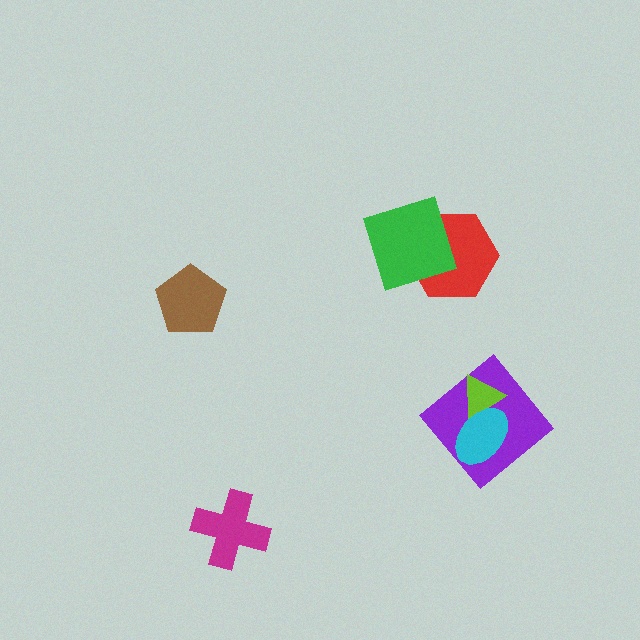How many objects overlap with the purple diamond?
2 objects overlap with the purple diamond.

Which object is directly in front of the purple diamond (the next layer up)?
The lime triangle is directly in front of the purple diamond.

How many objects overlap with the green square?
1 object overlaps with the green square.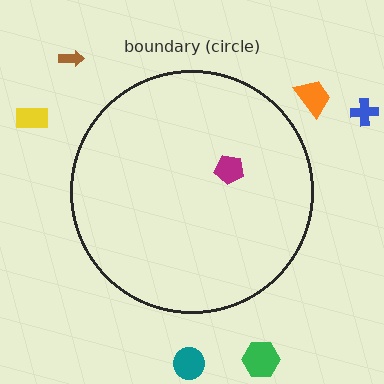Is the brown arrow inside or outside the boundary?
Outside.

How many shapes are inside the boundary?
1 inside, 6 outside.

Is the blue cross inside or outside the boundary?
Outside.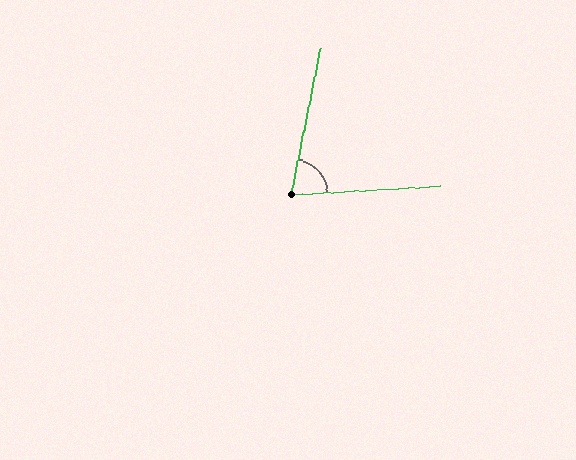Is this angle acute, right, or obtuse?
It is acute.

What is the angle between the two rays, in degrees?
Approximately 75 degrees.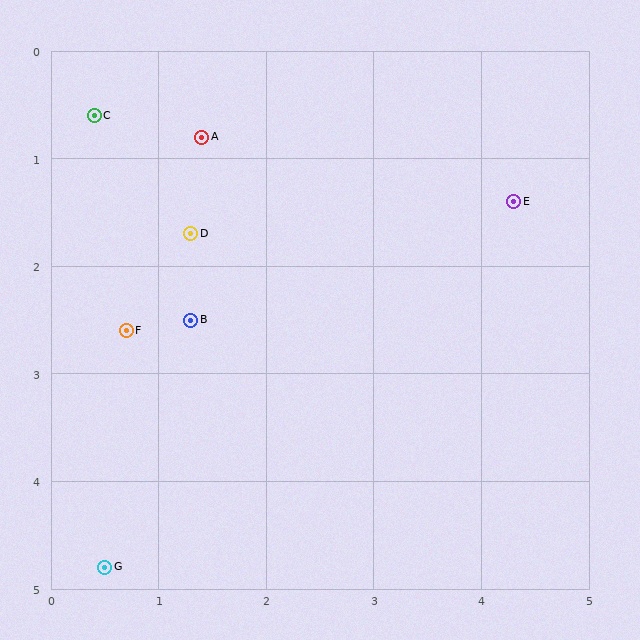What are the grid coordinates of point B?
Point B is at approximately (1.3, 2.5).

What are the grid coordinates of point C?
Point C is at approximately (0.4, 0.6).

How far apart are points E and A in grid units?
Points E and A are about 3.0 grid units apart.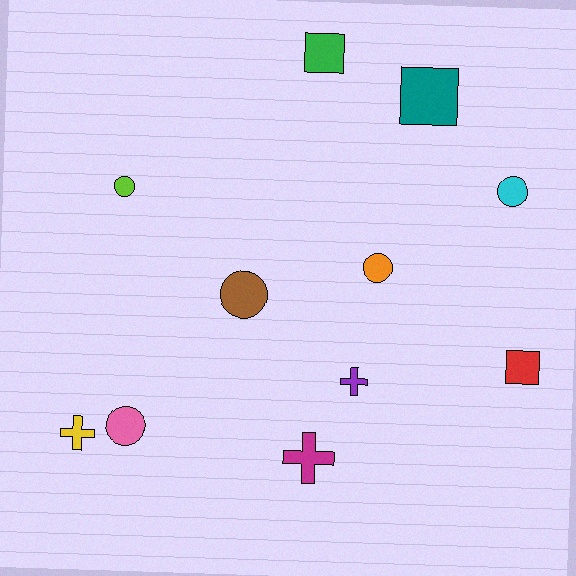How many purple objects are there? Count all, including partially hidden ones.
There is 1 purple object.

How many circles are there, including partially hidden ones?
There are 5 circles.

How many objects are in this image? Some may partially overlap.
There are 11 objects.